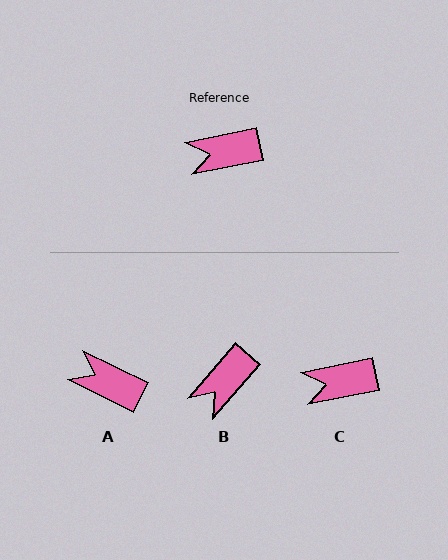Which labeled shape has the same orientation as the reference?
C.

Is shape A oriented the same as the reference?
No, it is off by about 38 degrees.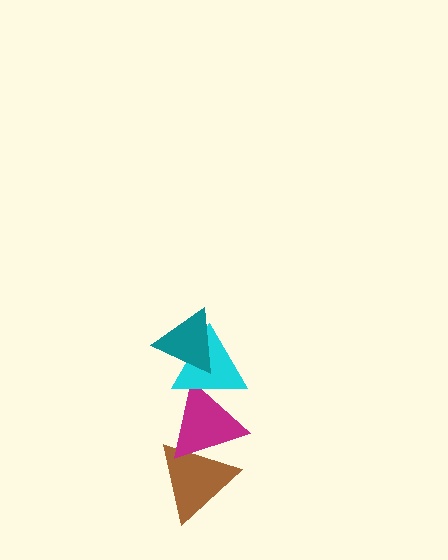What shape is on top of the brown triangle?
The magenta triangle is on top of the brown triangle.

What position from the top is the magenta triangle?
The magenta triangle is 3rd from the top.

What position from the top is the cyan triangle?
The cyan triangle is 2nd from the top.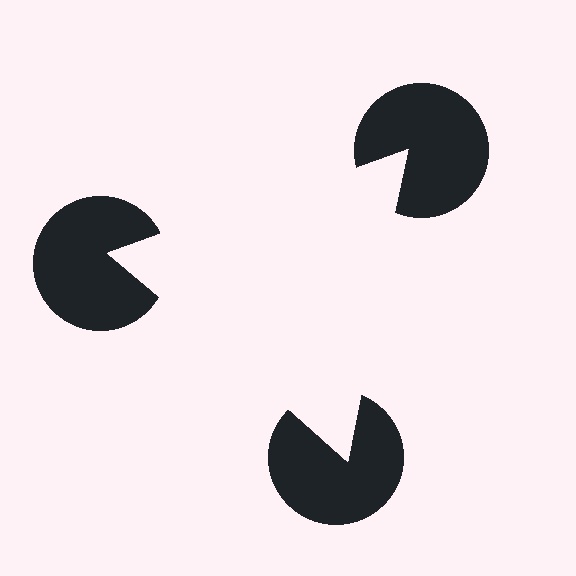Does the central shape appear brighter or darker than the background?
It typically appears slightly brighter than the background, even though no actual brightness change is drawn.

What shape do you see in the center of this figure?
An illusory triangle — its edges are inferred from the aligned wedge cuts in the pac-man discs, not physically drawn.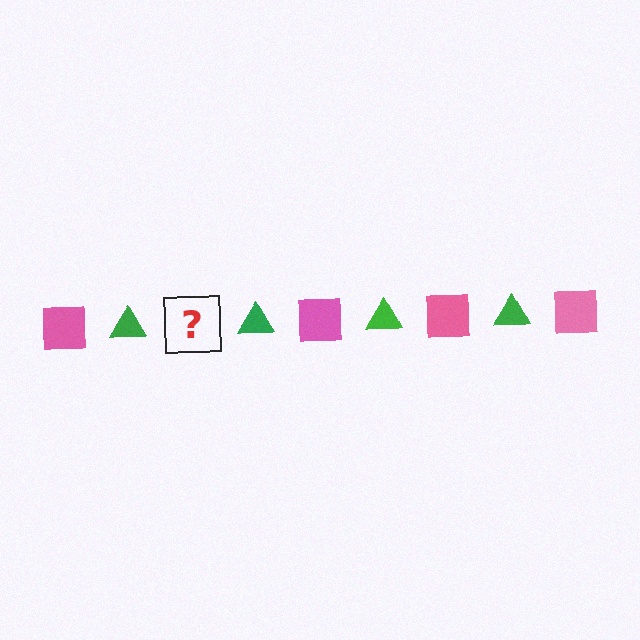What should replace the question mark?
The question mark should be replaced with a pink square.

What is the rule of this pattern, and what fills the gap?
The rule is that the pattern alternates between pink square and green triangle. The gap should be filled with a pink square.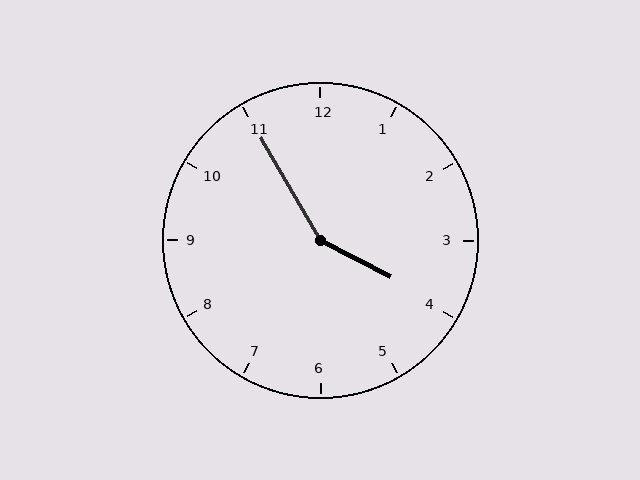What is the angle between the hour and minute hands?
Approximately 148 degrees.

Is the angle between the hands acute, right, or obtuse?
It is obtuse.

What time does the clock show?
3:55.